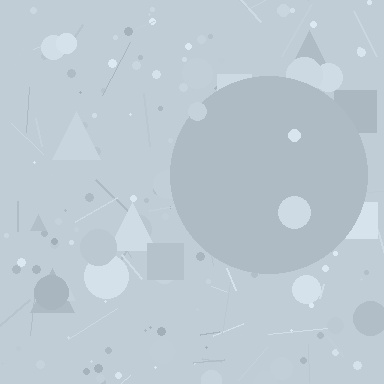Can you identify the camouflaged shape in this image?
The camouflaged shape is a circle.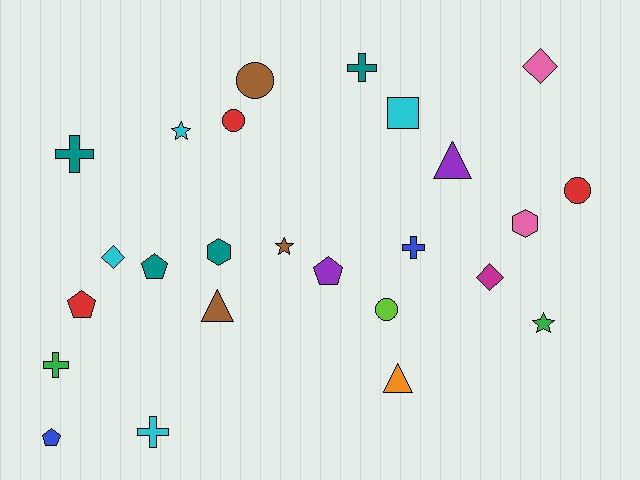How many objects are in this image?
There are 25 objects.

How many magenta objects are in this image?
There is 1 magenta object.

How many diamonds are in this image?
There are 3 diamonds.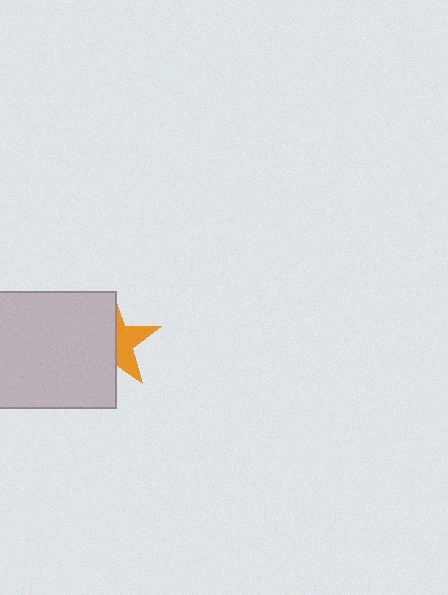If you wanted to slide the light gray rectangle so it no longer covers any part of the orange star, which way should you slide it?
Slide it left — that is the most direct way to separate the two shapes.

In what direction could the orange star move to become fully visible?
The orange star could move right. That would shift it out from behind the light gray rectangle entirely.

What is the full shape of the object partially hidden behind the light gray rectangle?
The partially hidden object is an orange star.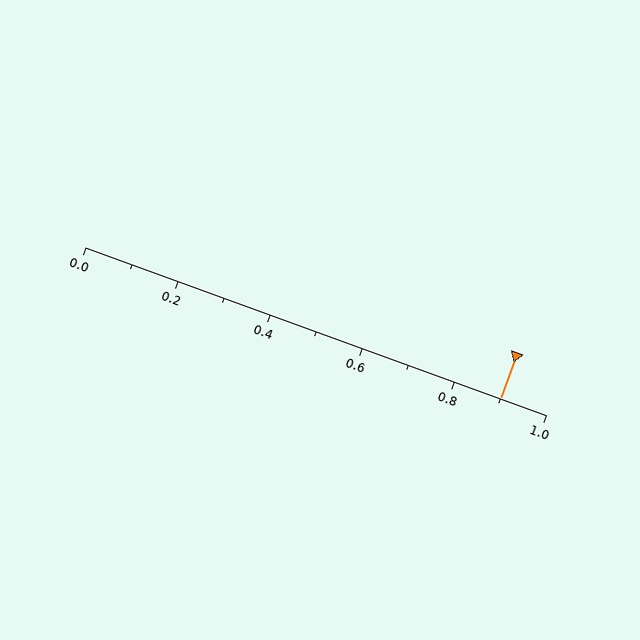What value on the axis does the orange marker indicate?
The marker indicates approximately 0.9.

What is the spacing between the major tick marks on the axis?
The major ticks are spaced 0.2 apart.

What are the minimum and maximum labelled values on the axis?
The axis runs from 0.0 to 1.0.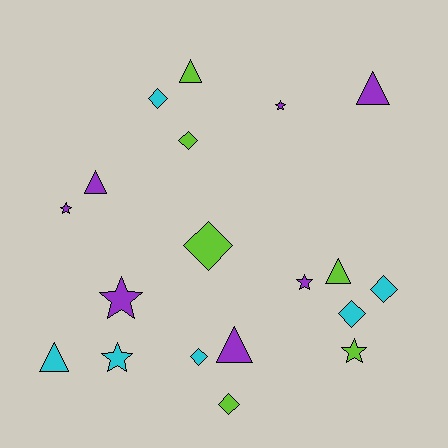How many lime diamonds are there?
There are 3 lime diamonds.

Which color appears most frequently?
Purple, with 7 objects.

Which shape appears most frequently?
Diamond, with 7 objects.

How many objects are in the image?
There are 19 objects.